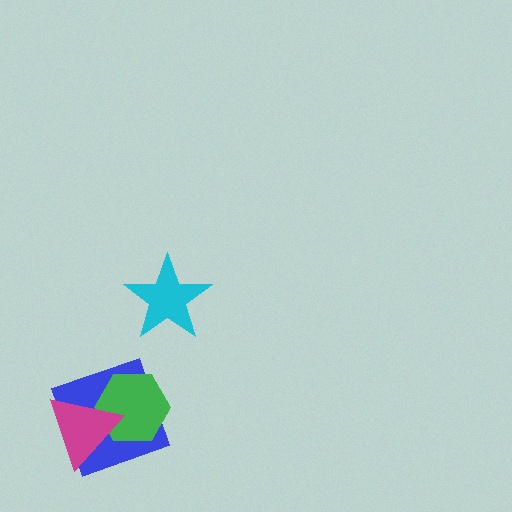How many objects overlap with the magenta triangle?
2 objects overlap with the magenta triangle.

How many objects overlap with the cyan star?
0 objects overlap with the cyan star.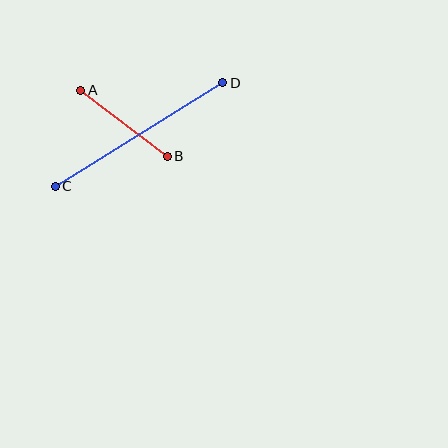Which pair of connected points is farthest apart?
Points C and D are farthest apart.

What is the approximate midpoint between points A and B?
The midpoint is at approximately (124, 123) pixels.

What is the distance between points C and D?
The distance is approximately 197 pixels.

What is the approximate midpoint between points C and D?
The midpoint is at approximately (139, 134) pixels.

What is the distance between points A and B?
The distance is approximately 109 pixels.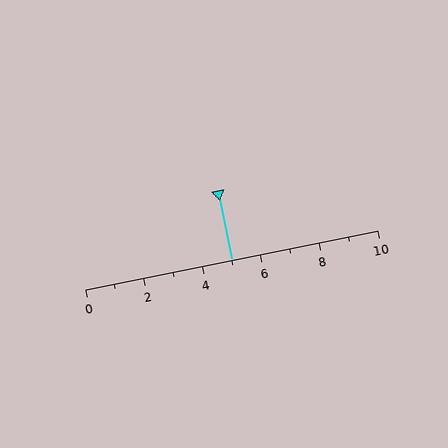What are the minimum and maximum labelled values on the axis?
The axis runs from 0 to 10.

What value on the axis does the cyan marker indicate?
The marker indicates approximately 5.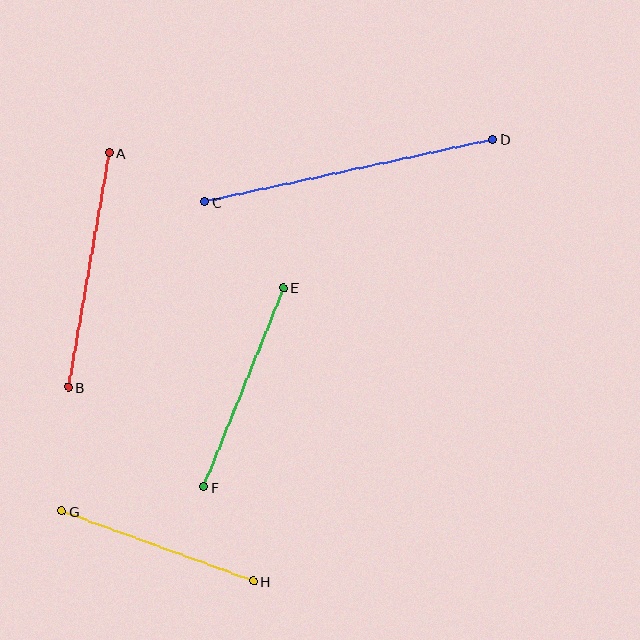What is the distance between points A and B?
The distance is approximately 238 pixels.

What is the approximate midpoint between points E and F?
The midpoint is at approximately (244, 387) pixels.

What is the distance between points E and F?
The distance is approximately 215 pixels.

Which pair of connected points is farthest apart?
Points C and D are farthest apart.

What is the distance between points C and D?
The distance is approximately 294 pixels.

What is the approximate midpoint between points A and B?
The midpoint is at approximately (89, 270) pixels.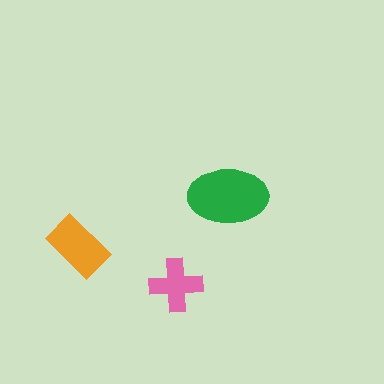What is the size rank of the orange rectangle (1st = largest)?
2nd.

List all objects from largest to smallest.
The green ellipse, the orange rectangle, the pink cross.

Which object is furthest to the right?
The green ellipse is rightmost.